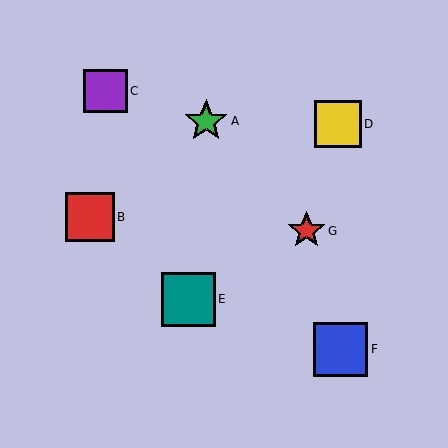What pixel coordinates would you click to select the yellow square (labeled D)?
Click at (338, 124) to select the yellow square D.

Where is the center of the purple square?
The center of the purple square is at (106, 91).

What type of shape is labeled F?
Shape F is a blue square.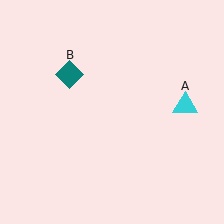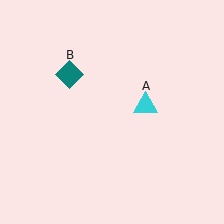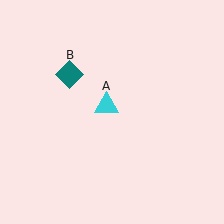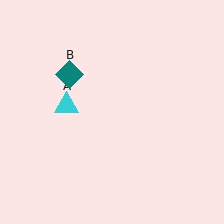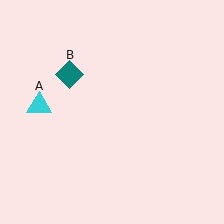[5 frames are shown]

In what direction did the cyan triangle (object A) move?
The cyan triangle (object A) moved left.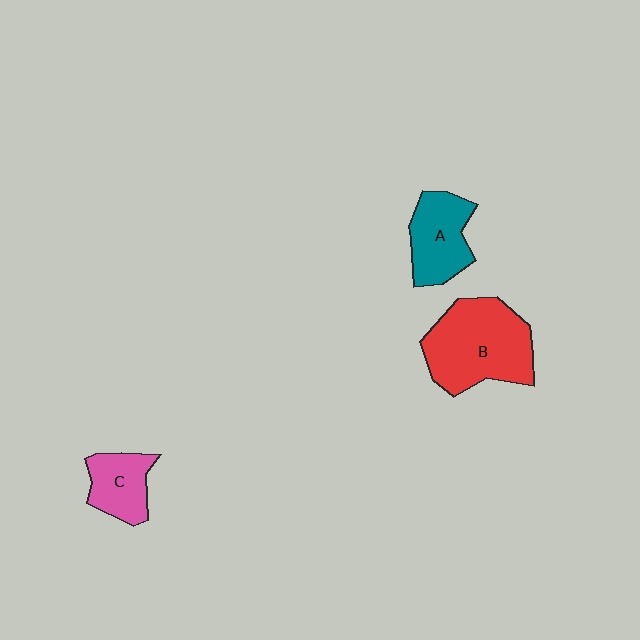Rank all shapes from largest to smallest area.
From largest to smallest: B (red), A (teal), C (pink).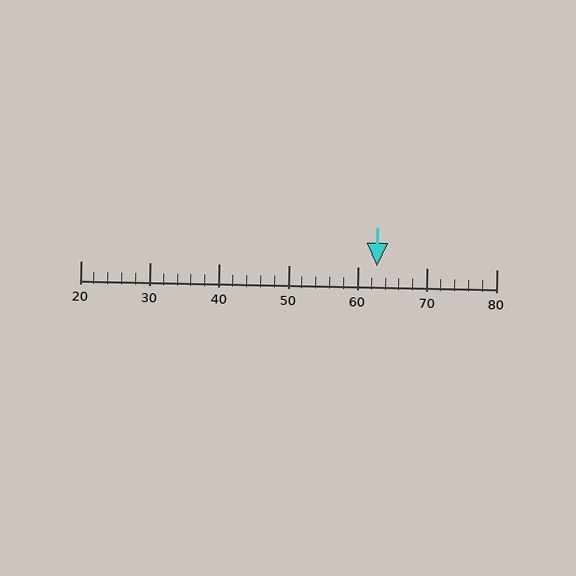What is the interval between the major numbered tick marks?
The major tick marks are spaced 10 units apart.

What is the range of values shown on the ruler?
The ruler shows values from 20 to 80.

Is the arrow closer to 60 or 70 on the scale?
The arrow is closer to 60.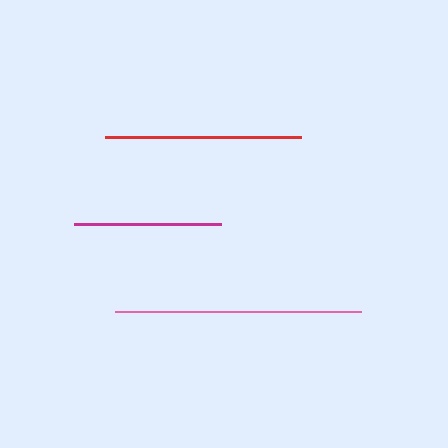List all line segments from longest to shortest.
From longest to shortest: pink, red, magenta.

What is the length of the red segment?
The red segment is approximately 196 pixels long.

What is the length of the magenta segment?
The magenta segment is approximately 147 pixels long.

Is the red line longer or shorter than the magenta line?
The red line is longer than the magenta line.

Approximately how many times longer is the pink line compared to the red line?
The pink line is approximately 1.3 times the length of the red line.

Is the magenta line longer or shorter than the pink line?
The pink line is longer than the magenta line.